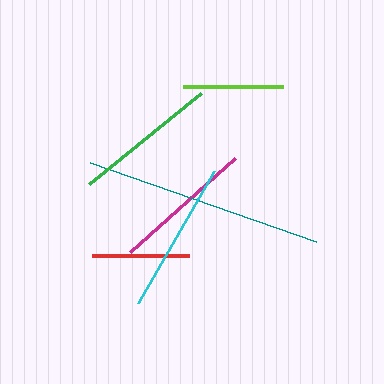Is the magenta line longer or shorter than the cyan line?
The cyan line is longer than the magenta line.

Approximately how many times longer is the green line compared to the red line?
The green line is approximately 1.5 times the length of the red line.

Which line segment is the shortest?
The red line is the shortest at approximately 97 pixels.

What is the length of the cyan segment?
The cyan segment is approximately 153 pixels long.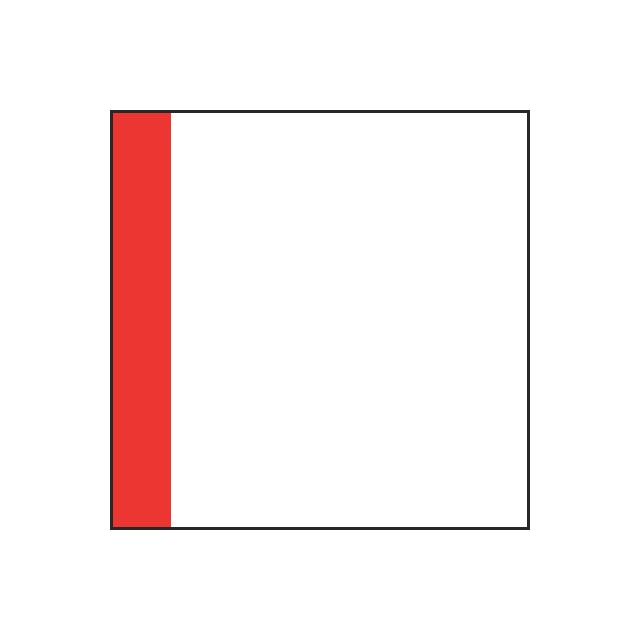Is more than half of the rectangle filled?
No.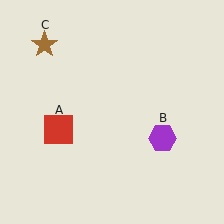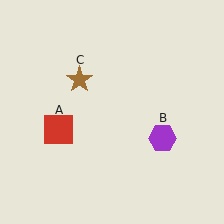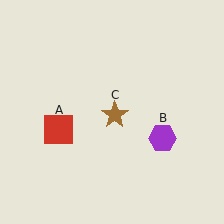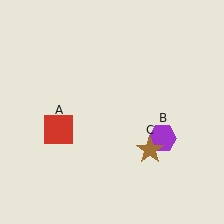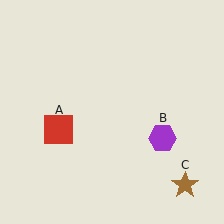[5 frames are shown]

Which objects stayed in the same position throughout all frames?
Red square (object A) and purple hexagon (object B) remained stationary.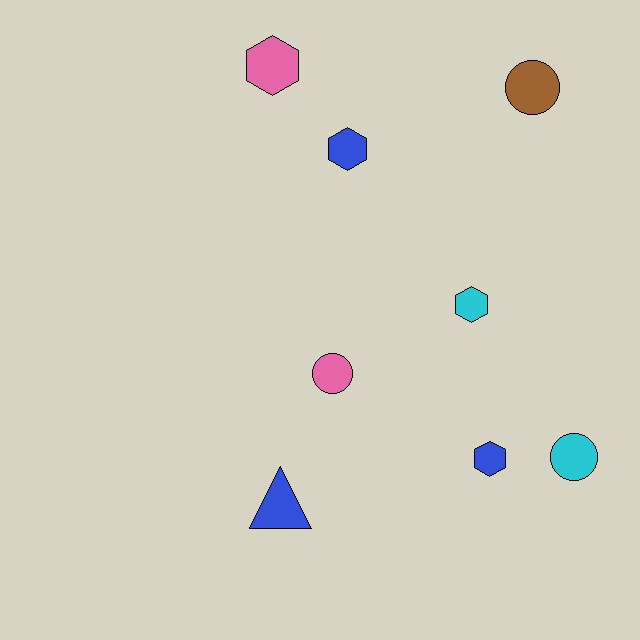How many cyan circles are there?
There is 1 cyan circle.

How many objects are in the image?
There are 8 objects.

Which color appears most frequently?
Blue, with 3 objects.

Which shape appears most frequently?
Hexagon, with 4 objects.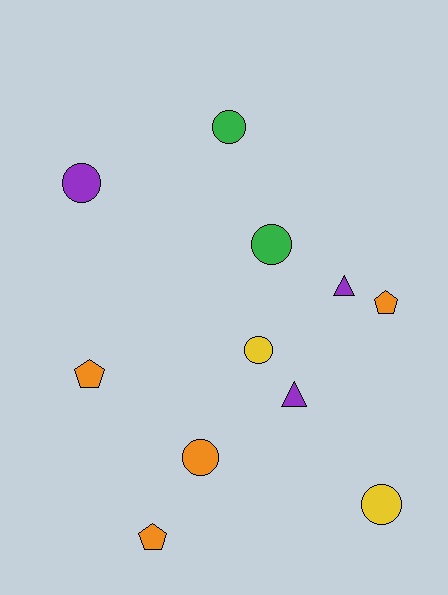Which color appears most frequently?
Orange, with 4 objects.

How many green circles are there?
There are 2 green circles.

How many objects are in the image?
There are 11 objects.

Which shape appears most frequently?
Circle, with 6 objects.